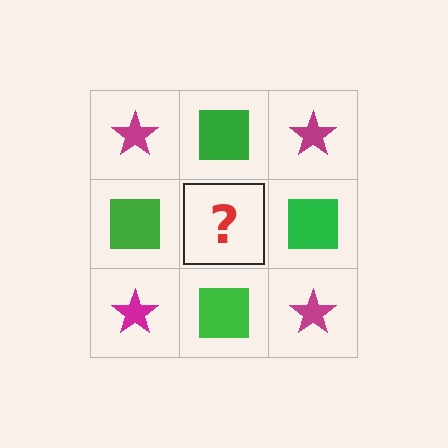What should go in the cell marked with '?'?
The missing cell should contain a magenta star.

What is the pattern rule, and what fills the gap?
The rule is that it alternates magenta star and green square in a checkerboard pattern. The gap should be filled with a magenta star.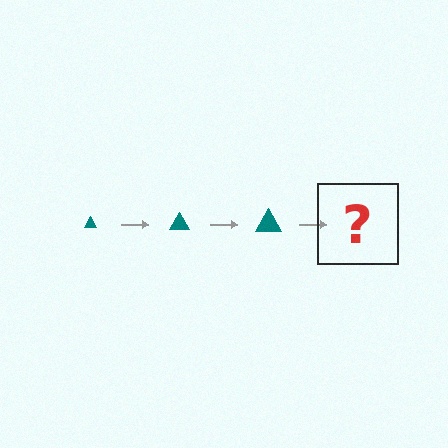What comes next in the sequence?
The next element should be a teal triangle, larger than the previous one.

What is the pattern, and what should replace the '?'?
The pattern is that the triangle gets progressively larger each step. The '?' should be a teal triangle, larger than the previous one.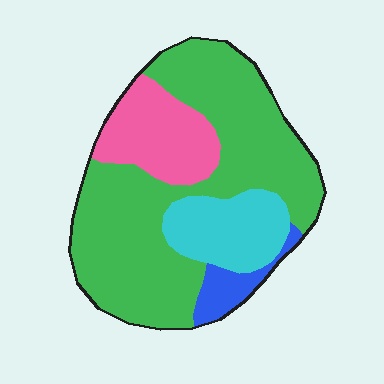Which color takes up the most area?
Green, at roughly 60%.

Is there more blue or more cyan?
Cyan.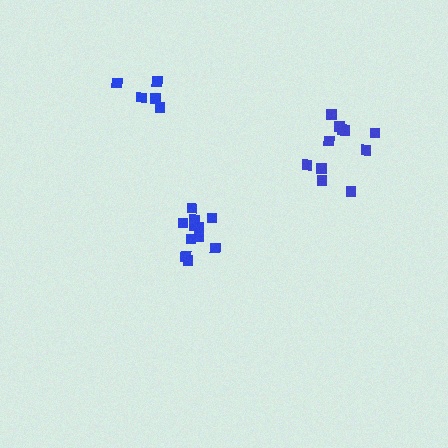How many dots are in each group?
Group 1: 11 dots, Group 2: 11 dots, Group 3: 5 dots (27 total).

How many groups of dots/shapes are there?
There are 3 groups.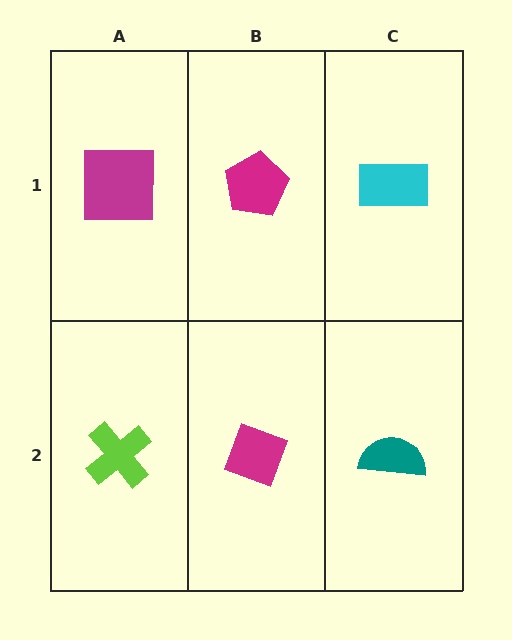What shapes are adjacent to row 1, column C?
A teal semicircle (row 2, column C), a magenta pentagon (row 1, column B).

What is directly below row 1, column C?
A teal semicircle.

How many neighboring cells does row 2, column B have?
3.